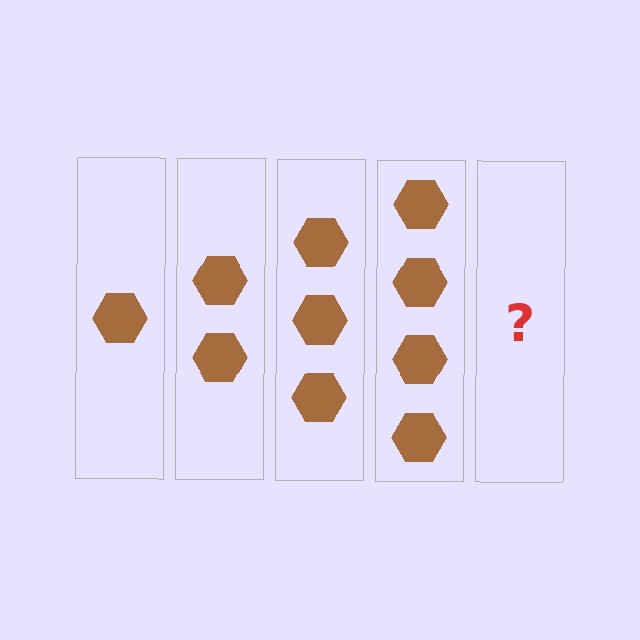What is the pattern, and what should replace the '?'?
The pattern is that each step adds one more hexagon. The '?' should be 5 hexagons.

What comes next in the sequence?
The next element should be 5 hexagons.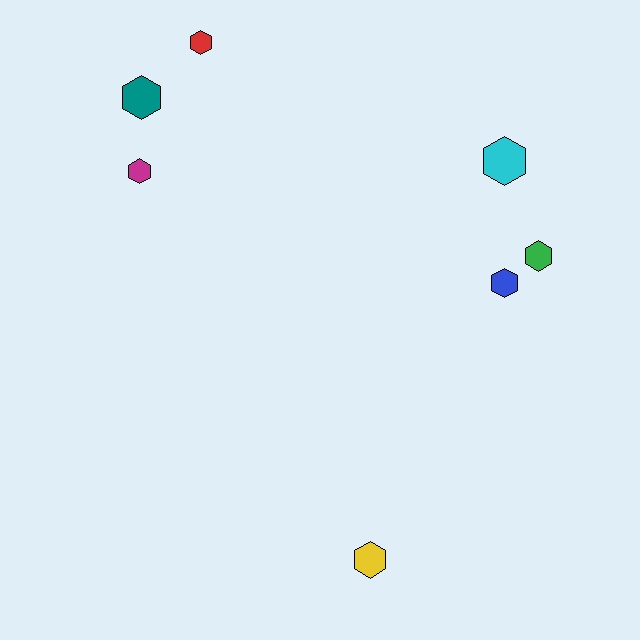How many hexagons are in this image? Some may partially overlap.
There are 7 hexagons.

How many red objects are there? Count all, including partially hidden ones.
There is 1 red object.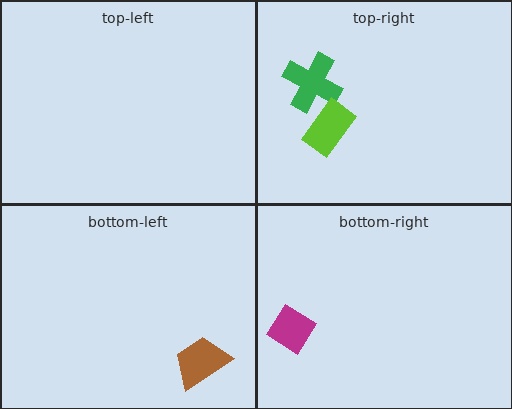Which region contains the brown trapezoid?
The bottom-left region.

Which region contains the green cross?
The top-right region.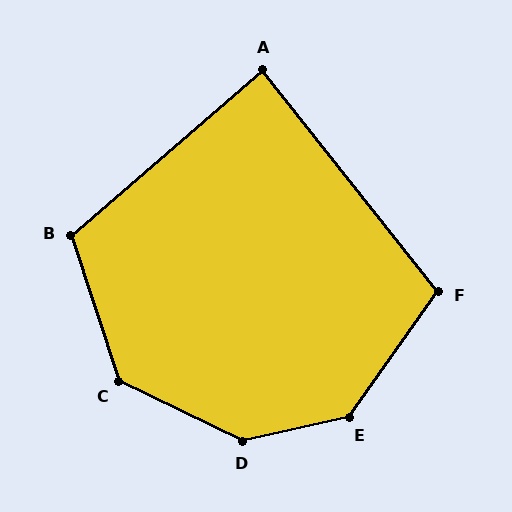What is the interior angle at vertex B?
Approximately 113 degrees (obtuse).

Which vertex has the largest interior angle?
D, at approximately 141 degrees.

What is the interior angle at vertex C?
Approximately 134 degrees (obtuse).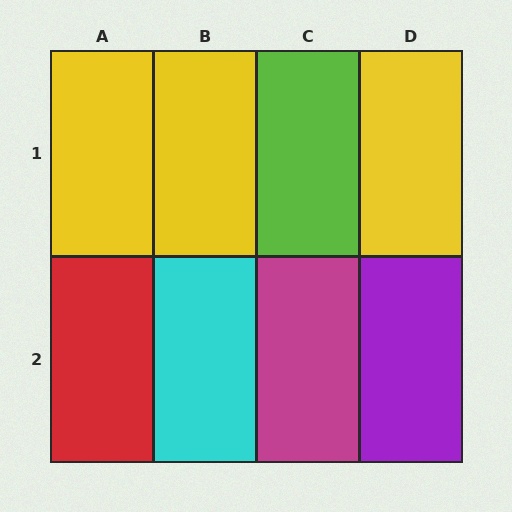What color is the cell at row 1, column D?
Yellow.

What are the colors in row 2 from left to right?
Red, cyan, magenta, purple.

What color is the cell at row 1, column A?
Yellow.